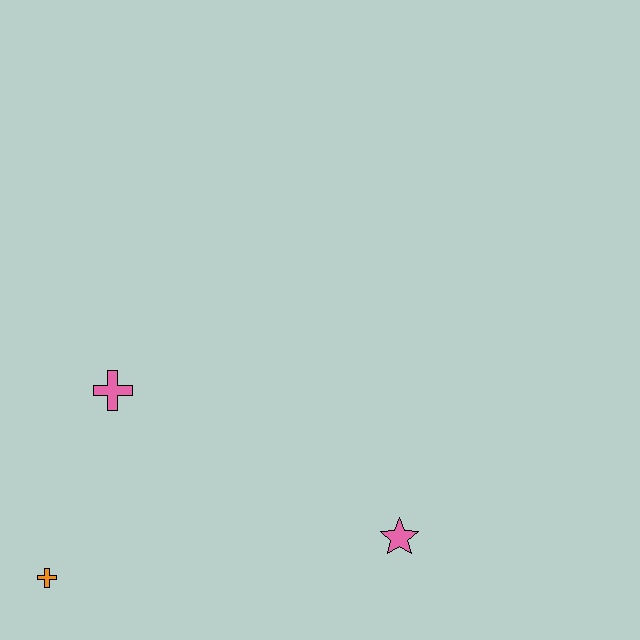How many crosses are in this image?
There are 2 crosses.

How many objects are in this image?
There are 3 objects.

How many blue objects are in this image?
There are no blue objects.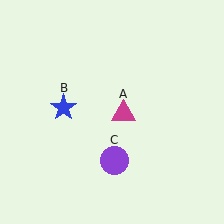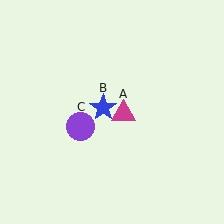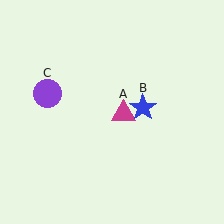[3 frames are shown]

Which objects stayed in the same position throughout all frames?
Magenta triangle (object A) remained stationary.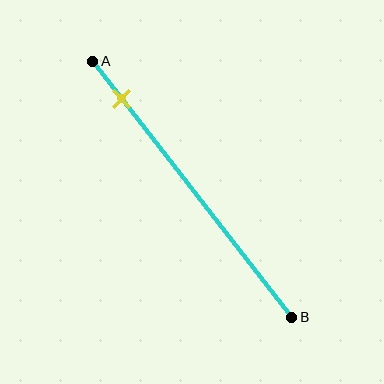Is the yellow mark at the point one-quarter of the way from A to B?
No, the mark is at about 15% from A, not at the 25% one-quarter point.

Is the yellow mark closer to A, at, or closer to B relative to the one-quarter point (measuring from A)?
The yellow mark is closer to point A than the one-quarter point of segment AB.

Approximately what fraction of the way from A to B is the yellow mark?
The yellow mark is approximately 15% of the way from A to B.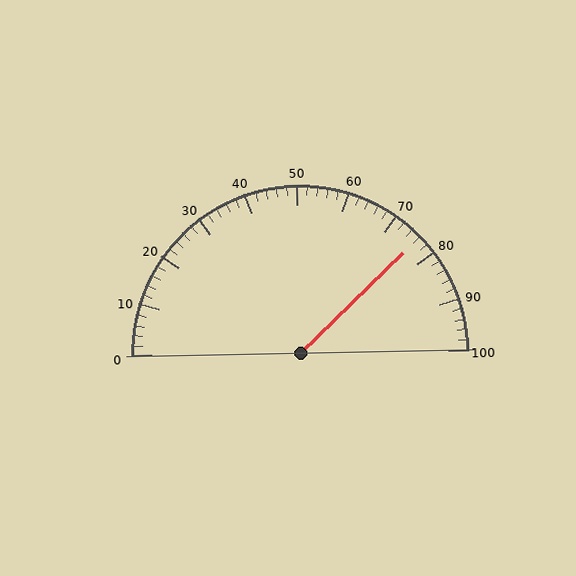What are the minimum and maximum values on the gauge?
The gauge ranges from 0 to 100.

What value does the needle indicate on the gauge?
The needle indicates approximately 76.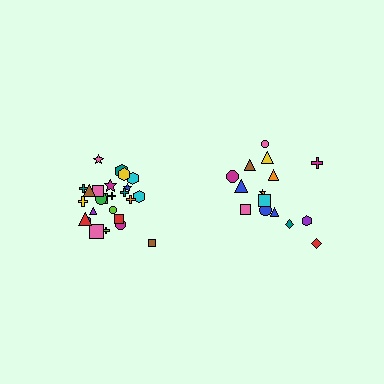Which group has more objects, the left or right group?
The left group.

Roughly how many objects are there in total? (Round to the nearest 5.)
Roughly 40 objects in total.